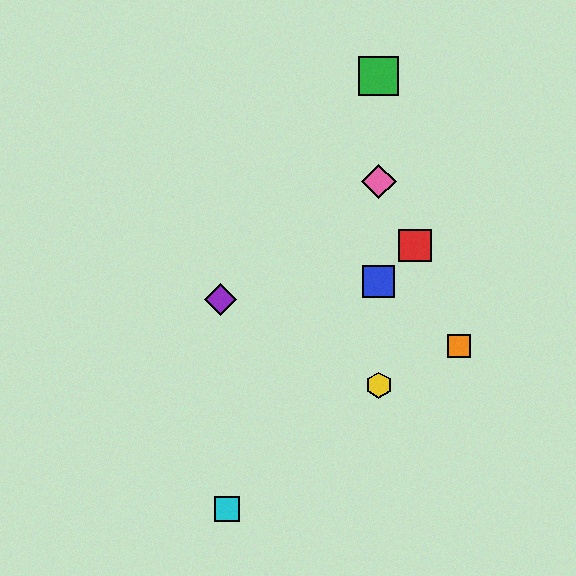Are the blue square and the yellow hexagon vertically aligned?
Yes, both are at x≈379.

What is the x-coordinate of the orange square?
The orange square is at x≈459.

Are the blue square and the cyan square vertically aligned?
No, the blue square is at x≈379 and the cyan square is at x≈227.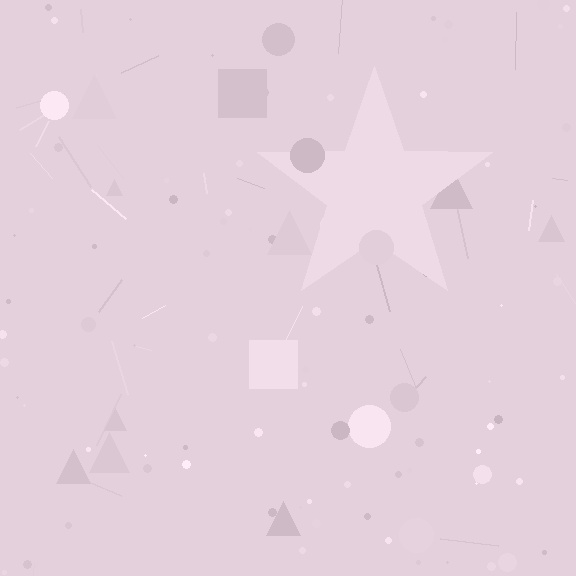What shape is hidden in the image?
A star is hidden in the image.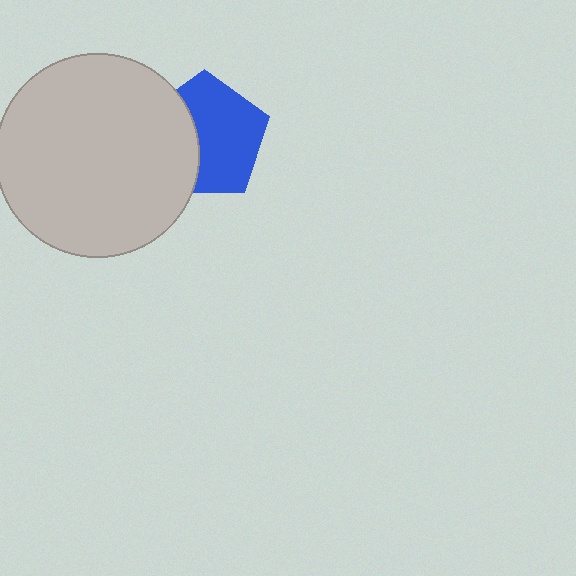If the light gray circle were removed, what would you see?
You would see the complete blue pentagon.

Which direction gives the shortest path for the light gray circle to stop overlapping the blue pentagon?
Moving left gives the shortest separation.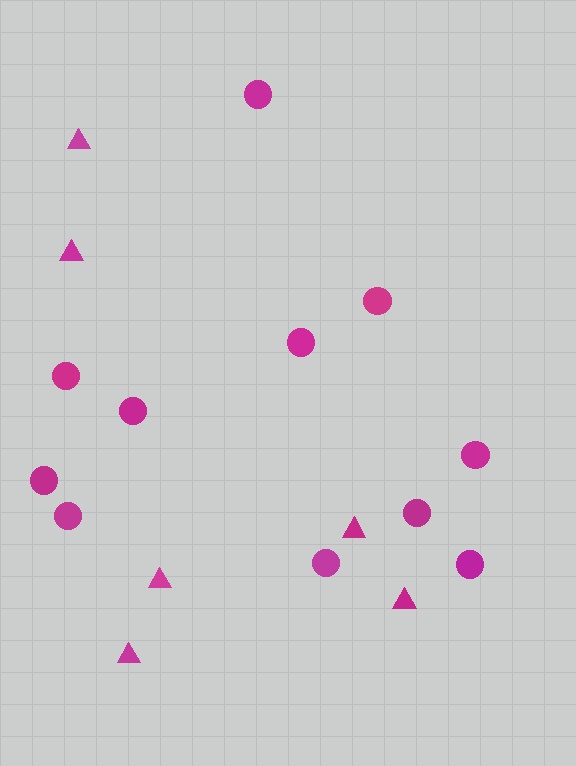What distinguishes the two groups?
There are 2 groups: one group of triangles (6) and one group of circles (11).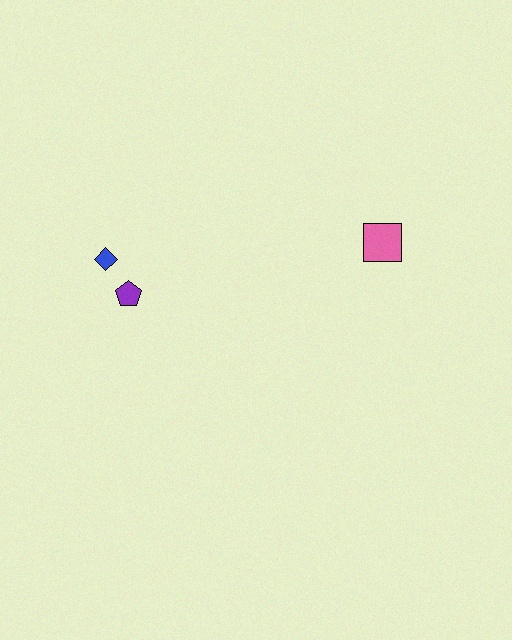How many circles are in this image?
There are no circles.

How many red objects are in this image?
There are no red objects.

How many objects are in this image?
There are 3 objects.